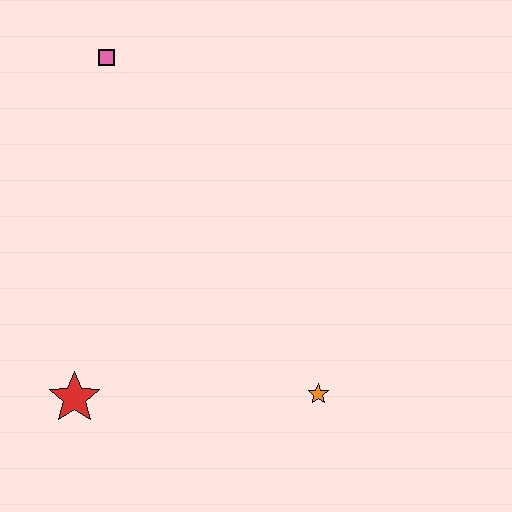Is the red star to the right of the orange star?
No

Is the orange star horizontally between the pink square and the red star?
No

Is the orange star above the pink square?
No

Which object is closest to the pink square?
The red star is closest to the pink square.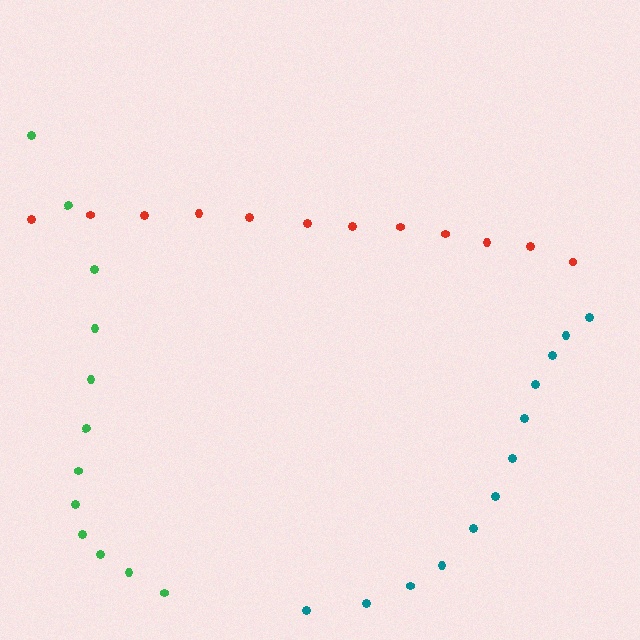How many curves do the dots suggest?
There are 3 distinct paths.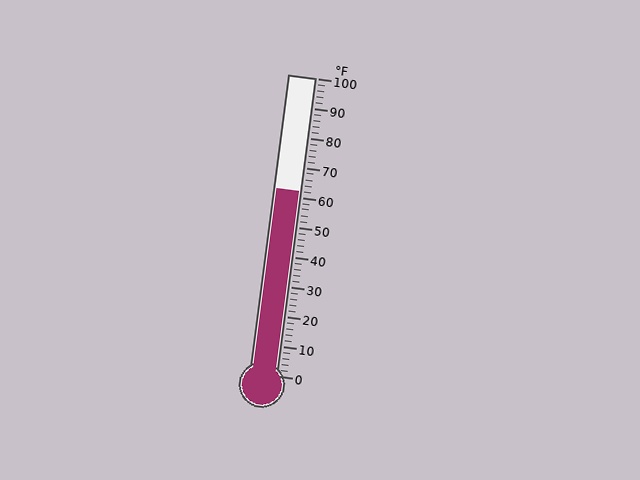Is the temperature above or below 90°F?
The temperature is below 90°F.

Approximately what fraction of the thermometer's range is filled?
The thermometer is filled to approximately 60% of its range.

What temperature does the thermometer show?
The thermometer shows approximately 62°F.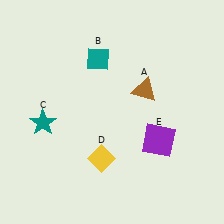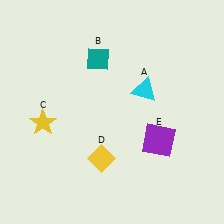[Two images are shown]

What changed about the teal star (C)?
In Image 1, C is teal. In Image 2, it changed to yellow.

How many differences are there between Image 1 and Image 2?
There are 2 differences between the two images.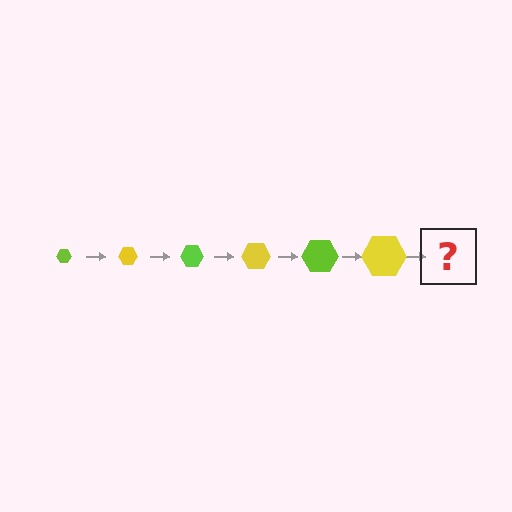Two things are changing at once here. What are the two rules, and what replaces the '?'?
The two rules are that the hexagon grows larger each step and the color cycles through lime and yellow. The '?' should be a lime hexagon, larger than the previous one.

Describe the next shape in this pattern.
It should be a lime hexagon, larger than the previous one.